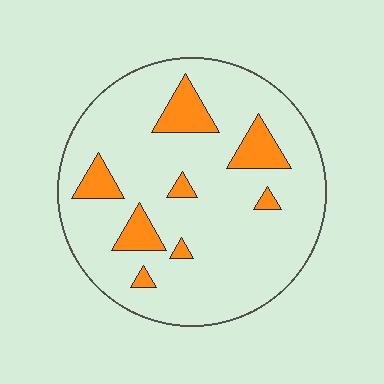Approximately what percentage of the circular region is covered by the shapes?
Approximately 15%.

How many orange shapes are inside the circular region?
8.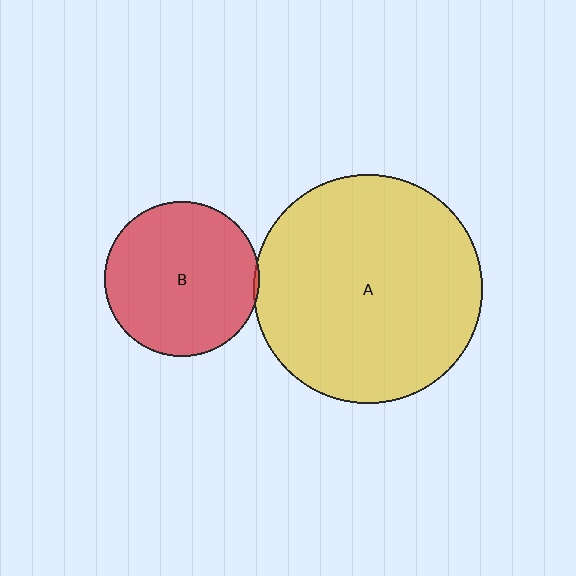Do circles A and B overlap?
Yes.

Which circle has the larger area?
Circle A (yellow).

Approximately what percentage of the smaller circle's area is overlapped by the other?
Approximately 5%.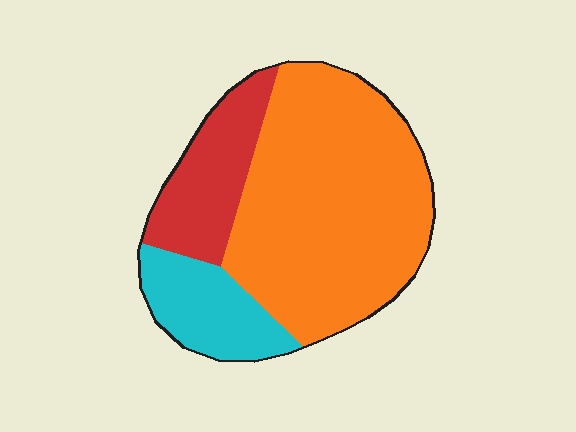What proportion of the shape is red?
Red covers around 20% of the shape.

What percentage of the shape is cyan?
Cyan covers 17% of the shape.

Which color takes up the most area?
Orange, at roughly 65%.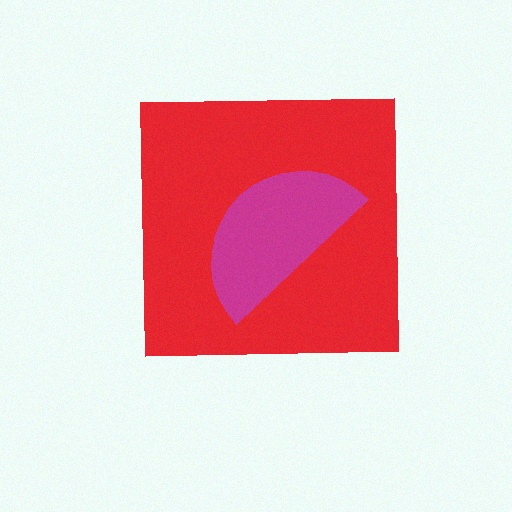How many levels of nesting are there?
2.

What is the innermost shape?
The magenta semicircle.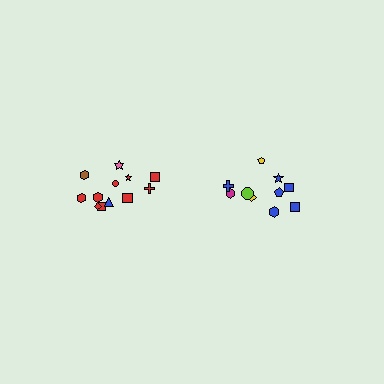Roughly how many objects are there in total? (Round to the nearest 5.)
Roughly 20 objects in total.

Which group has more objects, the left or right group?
The left group.